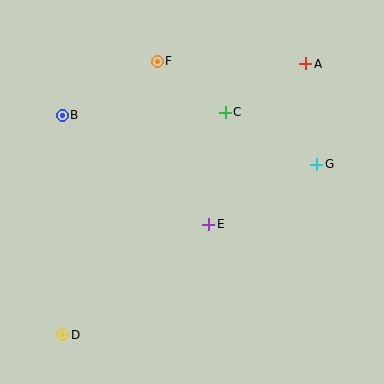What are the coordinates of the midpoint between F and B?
The midpoint between F and B is at (110, 88).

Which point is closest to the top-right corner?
Point A is closest to the top-right corner.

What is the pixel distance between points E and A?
The distance between E and A is 187 pixels.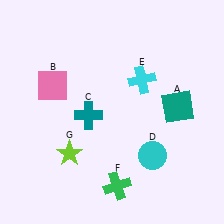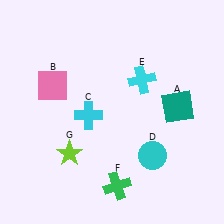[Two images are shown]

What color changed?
The cross (C) changed from teal in Image 1 to cyan in Image 2.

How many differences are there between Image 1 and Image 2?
There is 1 difference between the two images.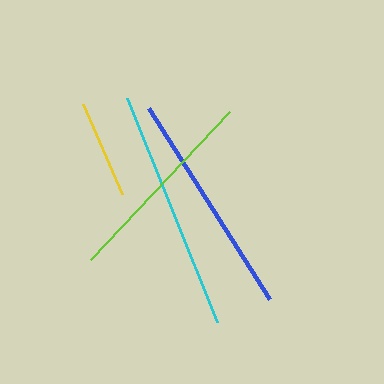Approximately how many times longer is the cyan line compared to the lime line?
The cyan line is approximately 1.2 times the length of the lime line.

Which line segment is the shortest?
The yellow line is the shortest at approximately 98 pixels.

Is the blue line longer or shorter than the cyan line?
The cyan line is longer than the blue line.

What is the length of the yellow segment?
The yellow segment is approximately 98 pixels long.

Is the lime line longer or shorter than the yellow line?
The lime line is longer than the yellow line.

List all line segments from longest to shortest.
From longest to shortest: cyan, blue, lime, yellow.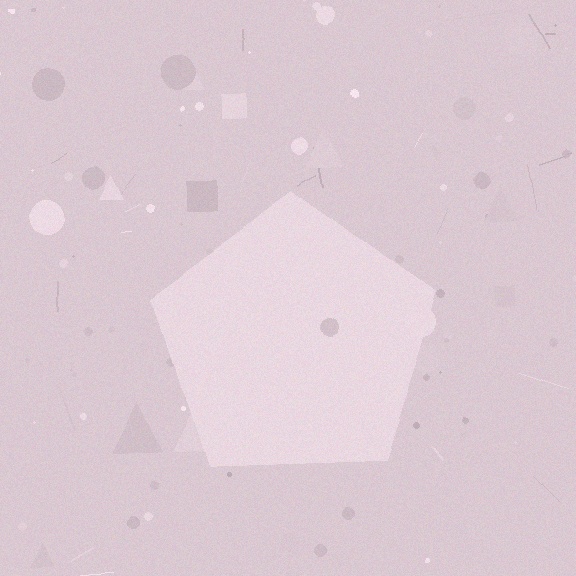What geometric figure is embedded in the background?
A pentagon is embedded in the background.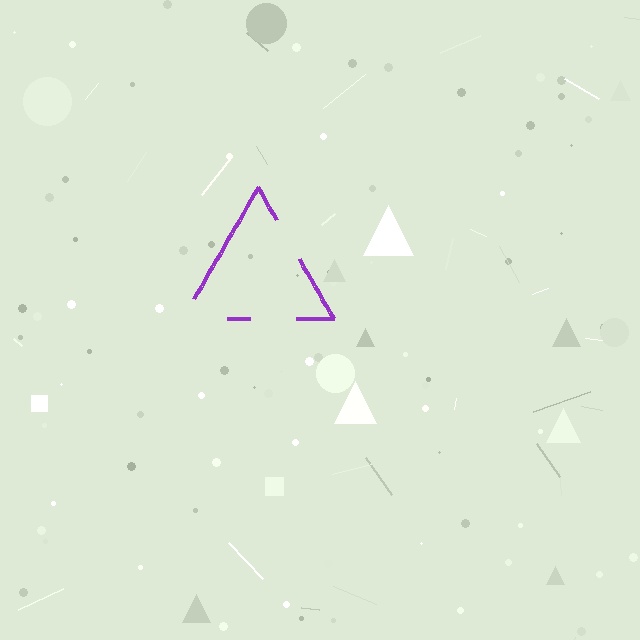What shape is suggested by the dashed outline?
The dashed outline suggests a triangle.